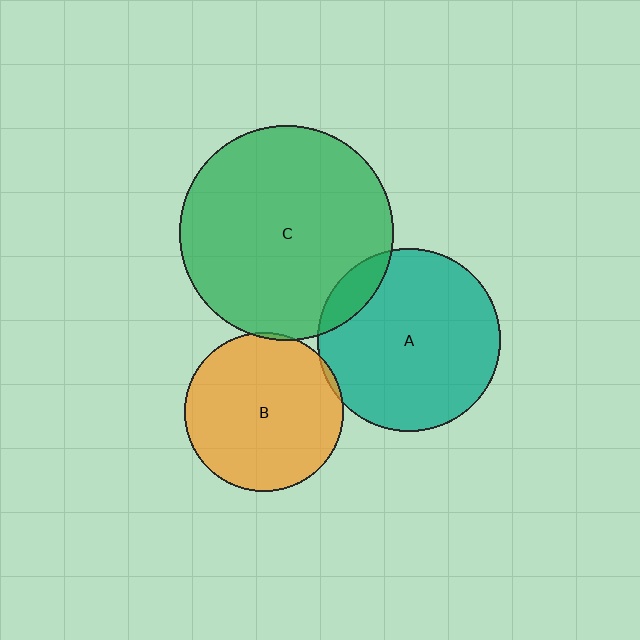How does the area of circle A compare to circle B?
Approximately 1.3 times.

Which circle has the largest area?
Circle C (green).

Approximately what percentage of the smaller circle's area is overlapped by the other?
Approximately 10%.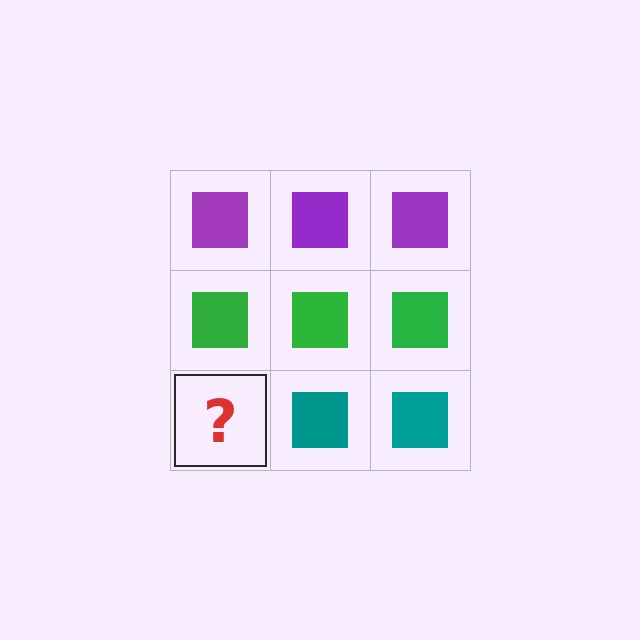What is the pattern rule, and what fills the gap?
The rule is that each row has a consistent color. The gap should be filled with a teal square.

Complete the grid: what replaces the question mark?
The question mark should be replaced with a teal square.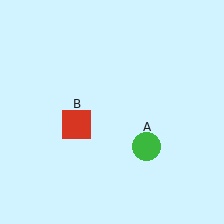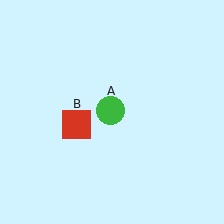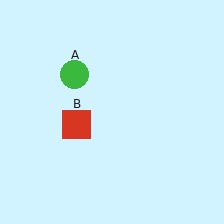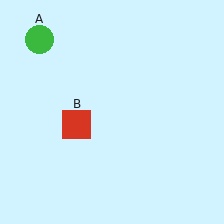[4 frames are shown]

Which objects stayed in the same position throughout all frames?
Red square (object B) remained stationary.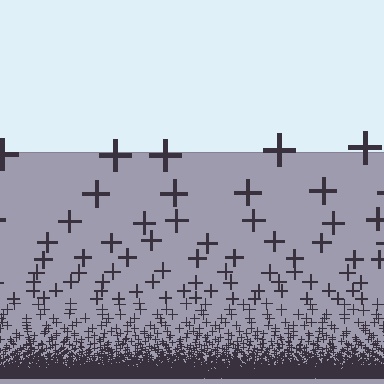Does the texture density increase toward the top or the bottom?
Density increases toward the bottom.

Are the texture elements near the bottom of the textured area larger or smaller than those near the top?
Smaller. The gradient is inverted — elements near the bottom are smaller and denser.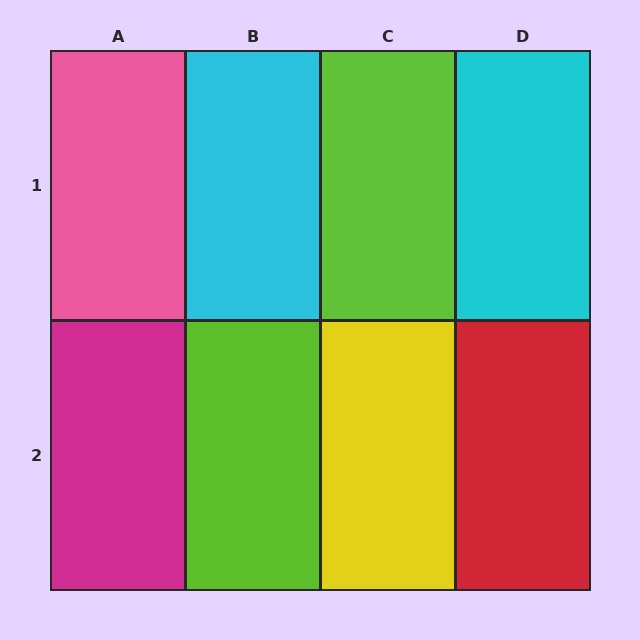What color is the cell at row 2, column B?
Lime.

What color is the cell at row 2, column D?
Red.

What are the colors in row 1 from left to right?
Pink, cyan, lime, cyan.